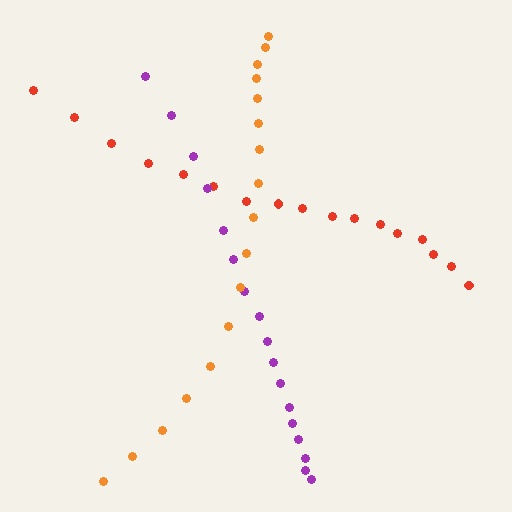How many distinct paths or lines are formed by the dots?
There are 3 distinct paths.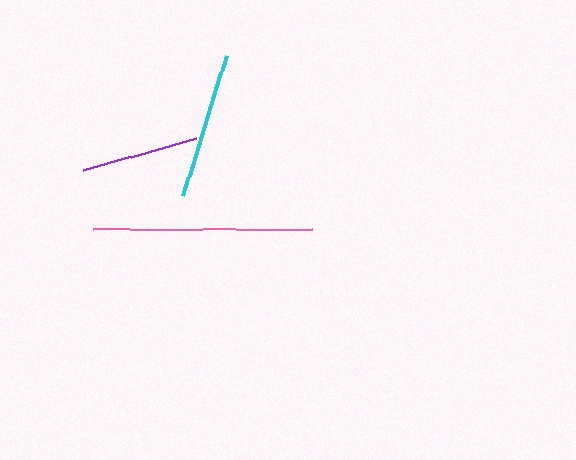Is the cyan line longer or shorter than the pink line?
The pink line is longer than the cyan line.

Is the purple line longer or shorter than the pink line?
The pink line is longer than the purple line.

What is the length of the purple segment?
The purple segment is approximately 118 pixels long.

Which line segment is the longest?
The pink line is the longest at approximately 218 pixels.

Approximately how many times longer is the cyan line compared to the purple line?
The cyan line is approximately 1.2 times the length of the purple line.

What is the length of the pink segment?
The pink segment is approximately 218 pixels long.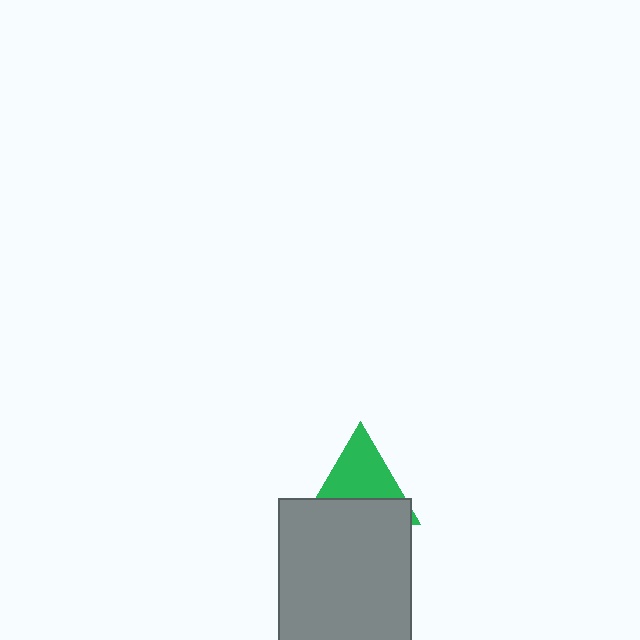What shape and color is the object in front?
The object in front is a gray rectangle.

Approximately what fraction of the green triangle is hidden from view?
Roughly 45% of the green triangle is hidden behind the gray rectangle.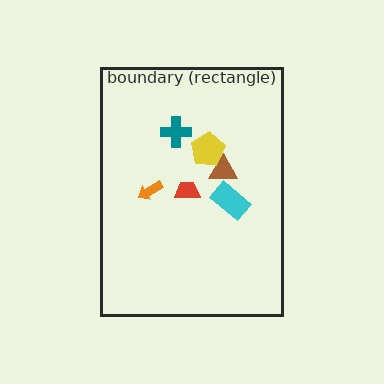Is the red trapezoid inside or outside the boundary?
Inside.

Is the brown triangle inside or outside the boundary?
Inside.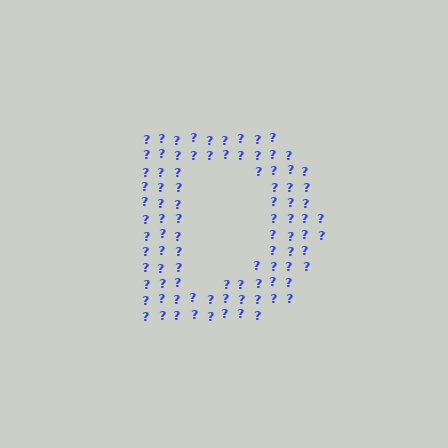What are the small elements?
The small elements are question marks.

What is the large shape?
The large shape is the letter D.